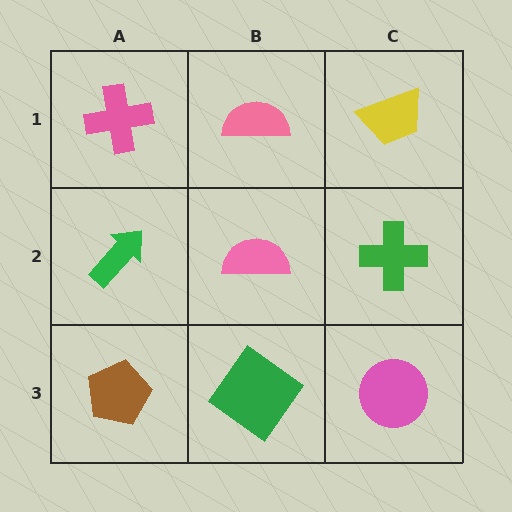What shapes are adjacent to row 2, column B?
A pink semicircle (row 1, column B), a green diamond (row 3, column B), a green arrow (row 2, column A), a green cross (row 2, column C).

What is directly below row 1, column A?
A green arrow.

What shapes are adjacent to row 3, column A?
A green arrow (row 2, column A), a green diamond (row 3, column B).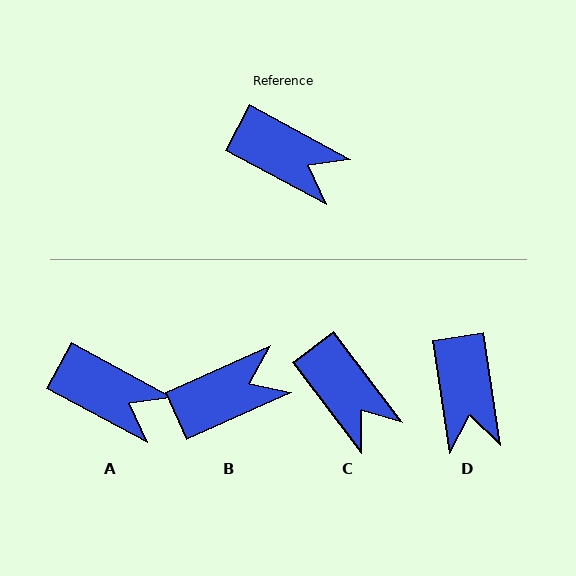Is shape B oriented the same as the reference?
No, it is off by about 53 degrees.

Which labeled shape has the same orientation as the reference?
A.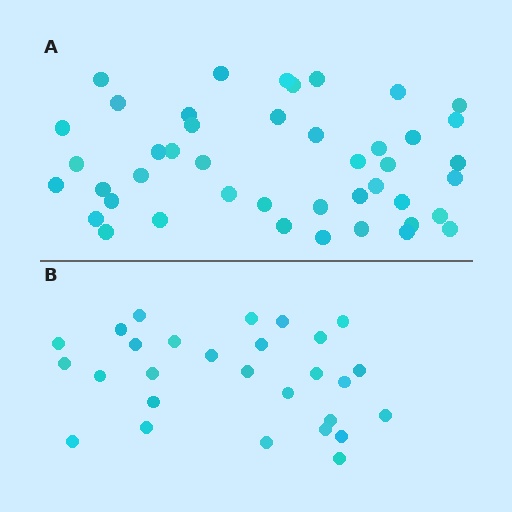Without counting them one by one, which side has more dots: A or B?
Region A (the top region) has more dots.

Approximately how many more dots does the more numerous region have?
Region A has approximately 15 more dots than region B.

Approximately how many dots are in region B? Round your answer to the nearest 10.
About 30 dots. (The exact count is 28, which rounds to 30.)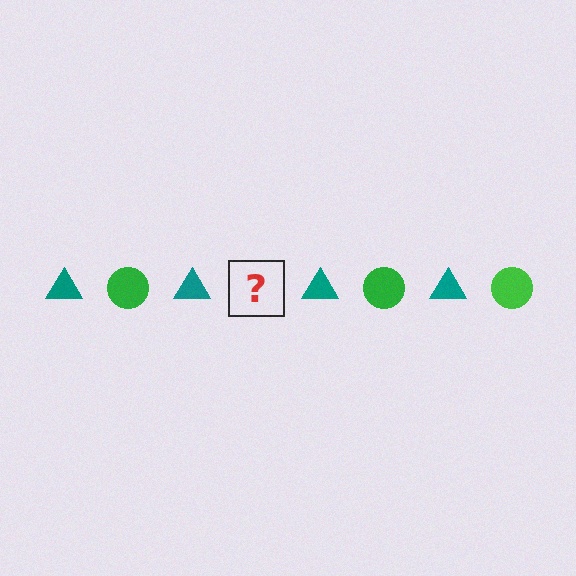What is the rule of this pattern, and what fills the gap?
The rule is that the pattern alternates between teal triangle and green circle. The gap should be filled with a green circle.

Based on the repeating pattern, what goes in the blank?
The blank should be a green circle.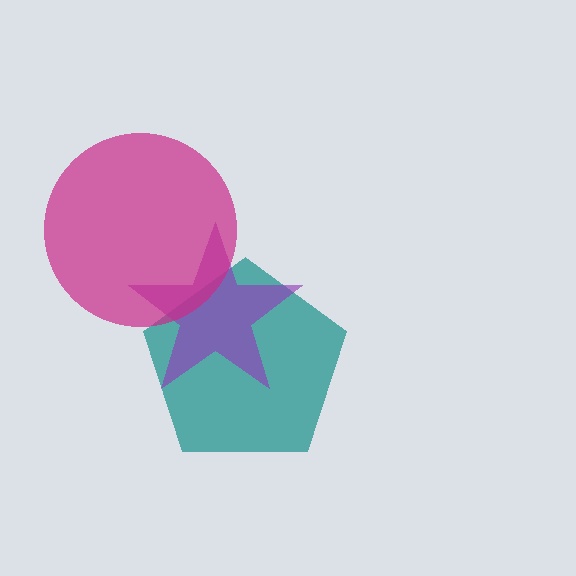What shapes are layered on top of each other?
The layered shapes are: a teal pentagon, a purple star, a magenta circle.